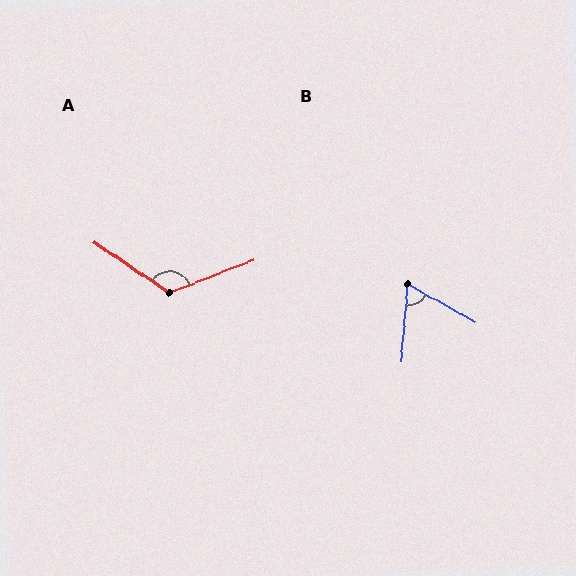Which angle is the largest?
A, at approximately 125 degrees.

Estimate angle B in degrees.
Approximately 66 degrees.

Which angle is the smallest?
B, at approximately 66 degrees.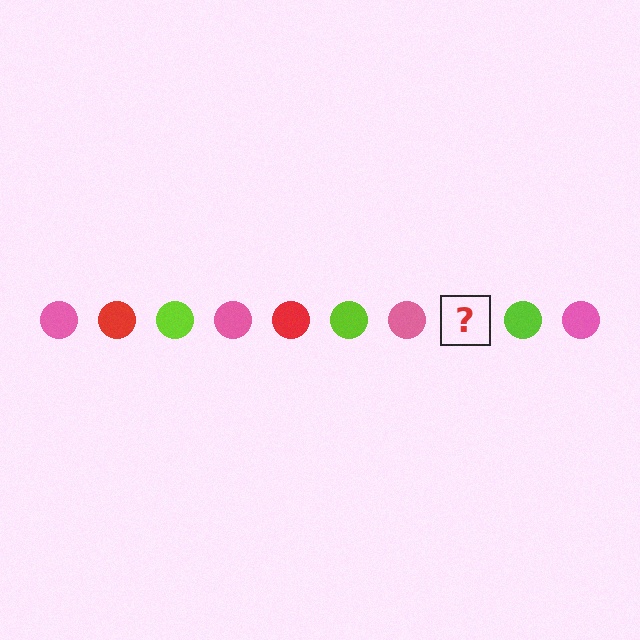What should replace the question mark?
The question mark should be replaced with a red circle.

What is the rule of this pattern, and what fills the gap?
The rule is that the pattern cycles through pink, red, lime circles. The gap should be filled with a red circle.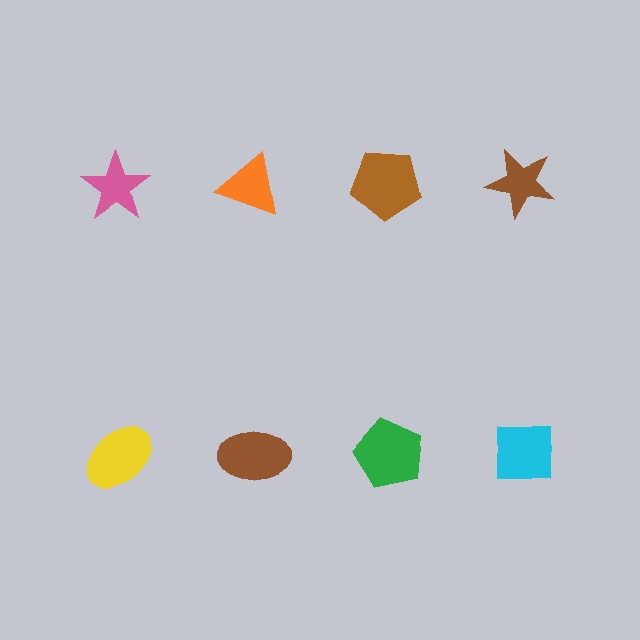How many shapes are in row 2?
4 shapes.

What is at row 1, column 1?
A pink star.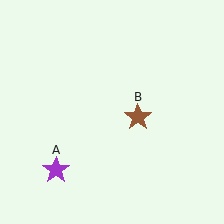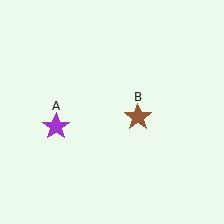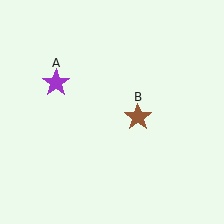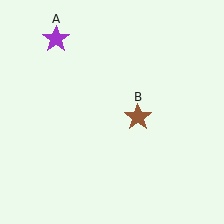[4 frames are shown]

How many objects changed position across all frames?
1 object changed position: purple star (object A).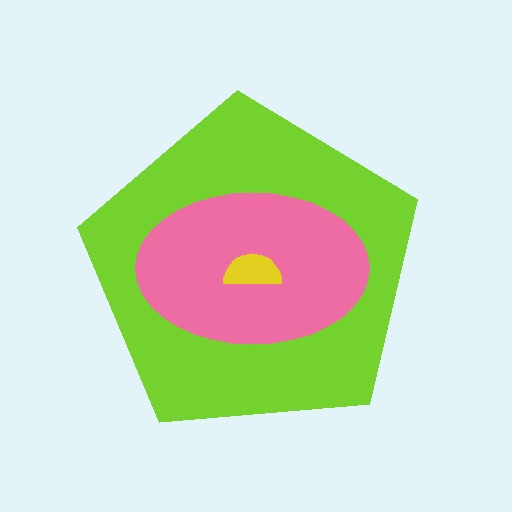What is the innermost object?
The yellow semicircle.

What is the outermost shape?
The lime pentagon.